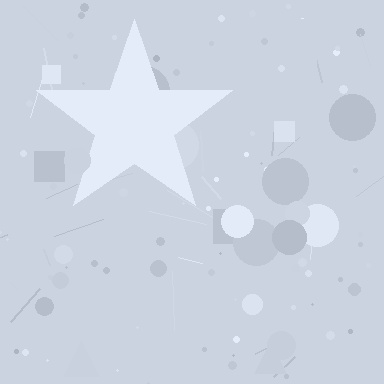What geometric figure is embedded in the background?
A star is embedded in the background.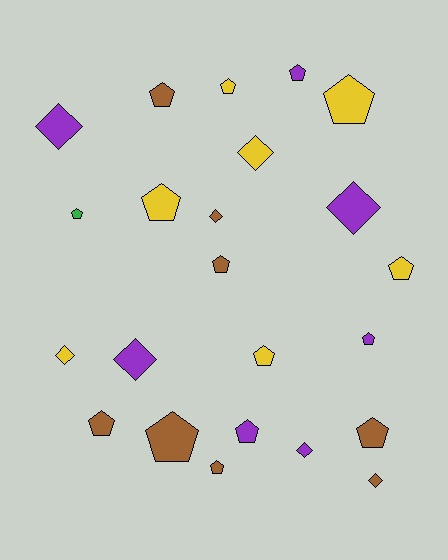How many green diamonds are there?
There are no green diamonds.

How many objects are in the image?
There are 23 objects.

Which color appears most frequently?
Brown, with 8 objects.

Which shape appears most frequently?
Pentagon, with 15 objects.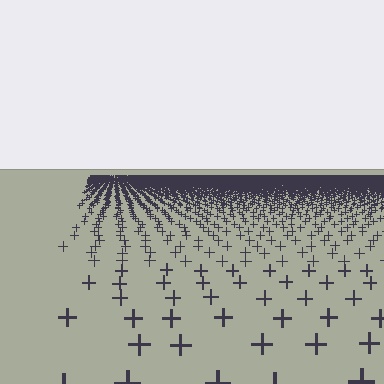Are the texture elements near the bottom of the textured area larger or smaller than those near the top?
Larger. Near the bottom, elements are closer to the viewer and appear at a bigger on-screen size.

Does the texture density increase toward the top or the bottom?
Density increases toward the top.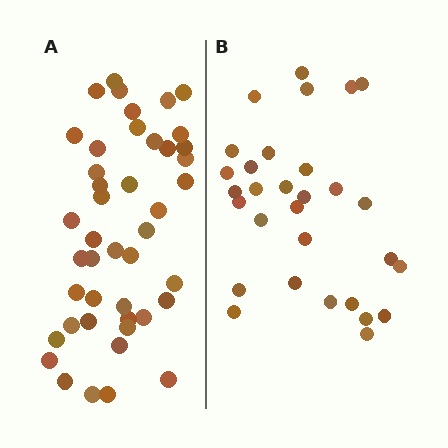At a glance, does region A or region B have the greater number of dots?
Region A (the left region) has more dots.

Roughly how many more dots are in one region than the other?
Region A has approximately 15 more dots than region B.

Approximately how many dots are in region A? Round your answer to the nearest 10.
About 40 dots. (The exact count is 44, which rounds to 40.)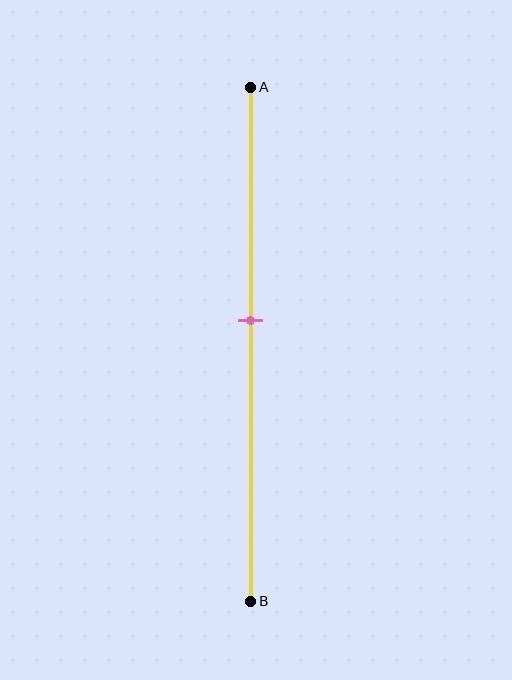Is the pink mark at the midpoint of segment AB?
No, the mark is at about 45% from A, not at the 50% midpoint.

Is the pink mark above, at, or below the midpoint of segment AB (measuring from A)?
The pink mark is above the midpoint of segment AB.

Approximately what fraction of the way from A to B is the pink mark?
The pink mark is approximately 45% of the way from A to B.